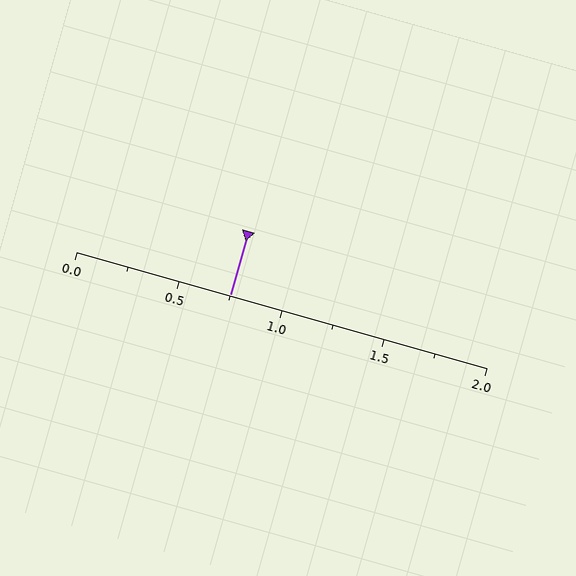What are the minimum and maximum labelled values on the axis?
The axis runs from 0.0 to 2.0.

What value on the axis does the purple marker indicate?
The marker indicates approximately 0.75.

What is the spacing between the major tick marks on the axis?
The major ticks are spaced 0.5 apart.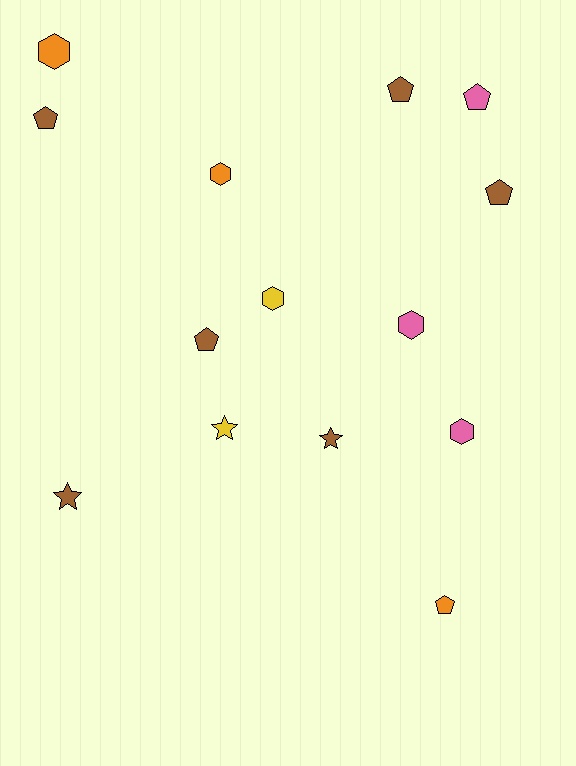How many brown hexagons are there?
There are no brown hexagons.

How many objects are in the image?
There are 14 objects.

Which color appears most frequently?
Brown, with 6 objects.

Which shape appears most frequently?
Pentagon, with 6 objects.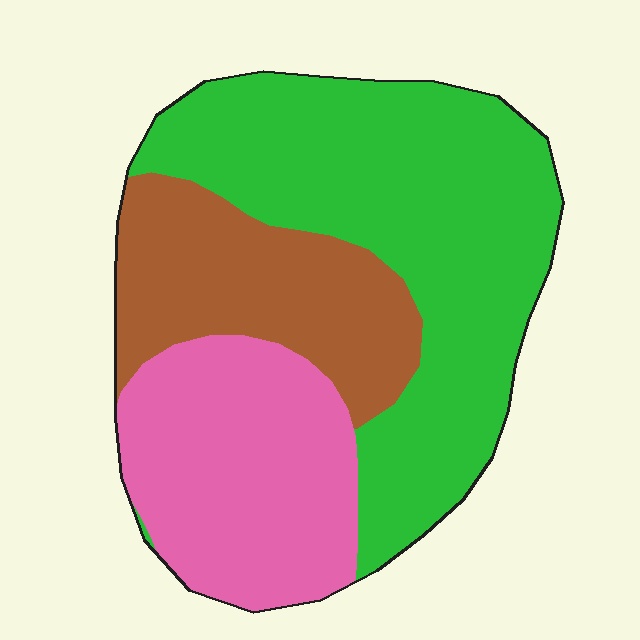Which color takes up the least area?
Brown, at roughly 25%.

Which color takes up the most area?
Green, at roughly 50%.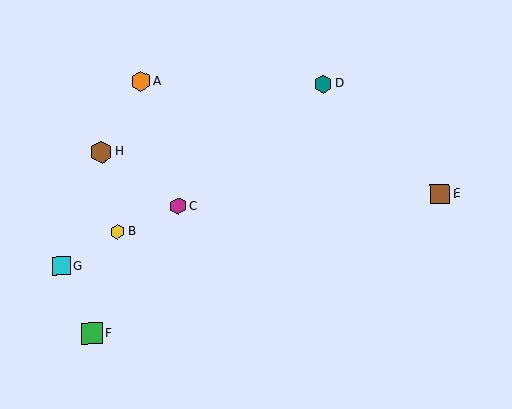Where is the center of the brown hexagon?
The center of the brown hexagon is at (101, 152).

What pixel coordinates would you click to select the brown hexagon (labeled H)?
Click at (101, 152) to select the brown hexagon H.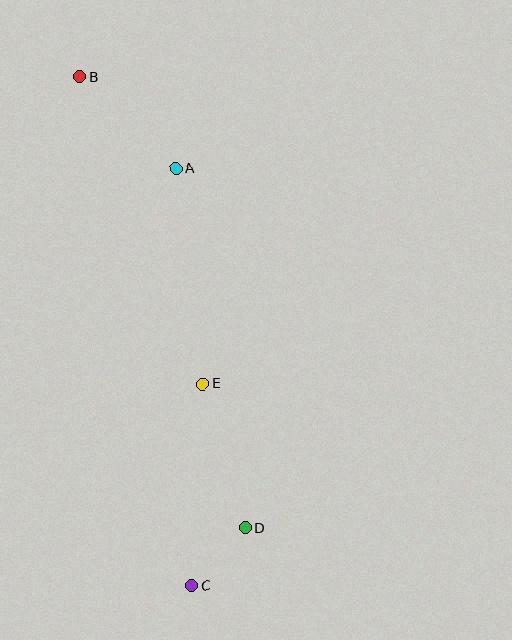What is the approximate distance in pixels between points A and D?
The distance between A and D is approximately 366 pixels.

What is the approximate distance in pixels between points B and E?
The distance between B and E is approximately 331 pixels.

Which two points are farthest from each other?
Points B and C are farthest from each other.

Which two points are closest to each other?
Points C and D are closest to each other.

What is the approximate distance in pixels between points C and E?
The distance between C and E is approximately 202 pixels.